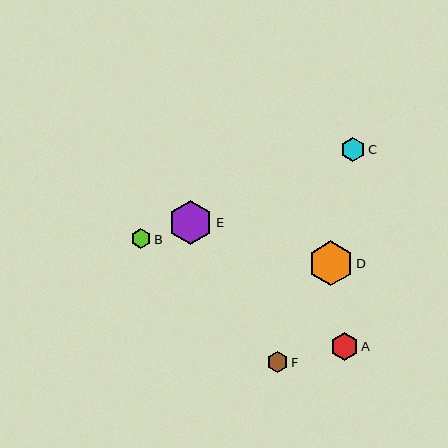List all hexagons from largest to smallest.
From largest to smallest: D, E, A, C, F, B.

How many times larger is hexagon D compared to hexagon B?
Hexagon D is approximately 2.2 times the size of hexagon B.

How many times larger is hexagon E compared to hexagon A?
Hexagon E is approximately 1.6 times the size of hexagon A.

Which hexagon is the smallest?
Hexagon B is the smallest with a size of approximately 20 pixels.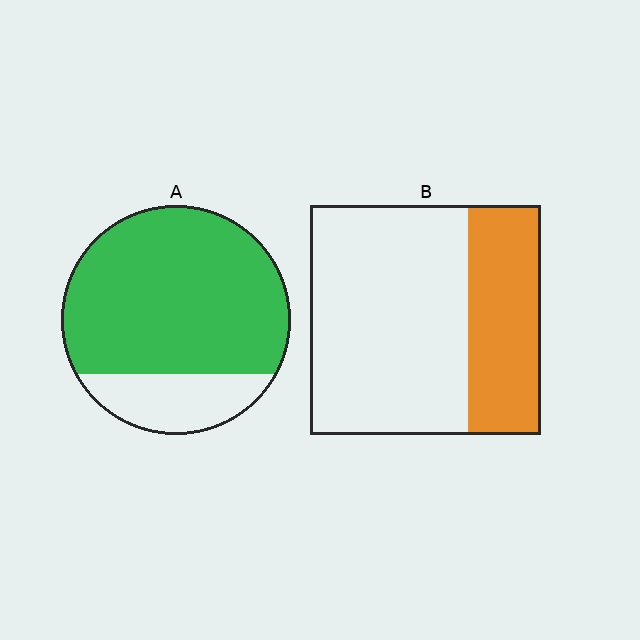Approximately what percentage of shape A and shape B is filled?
A is approximately 80% and B is approximately 30%.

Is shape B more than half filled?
No.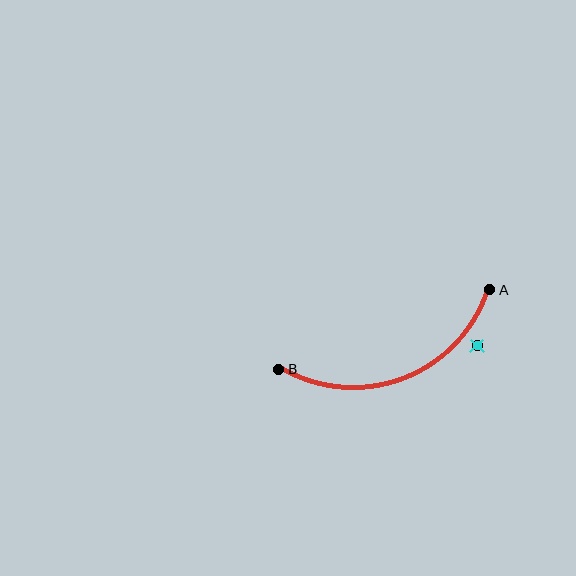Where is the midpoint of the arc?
The arc midpoint is the point on the curve farthest from the straight line joining A and B. It sits below that line.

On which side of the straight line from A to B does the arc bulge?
The arc bulges below the straight line connecting A and B.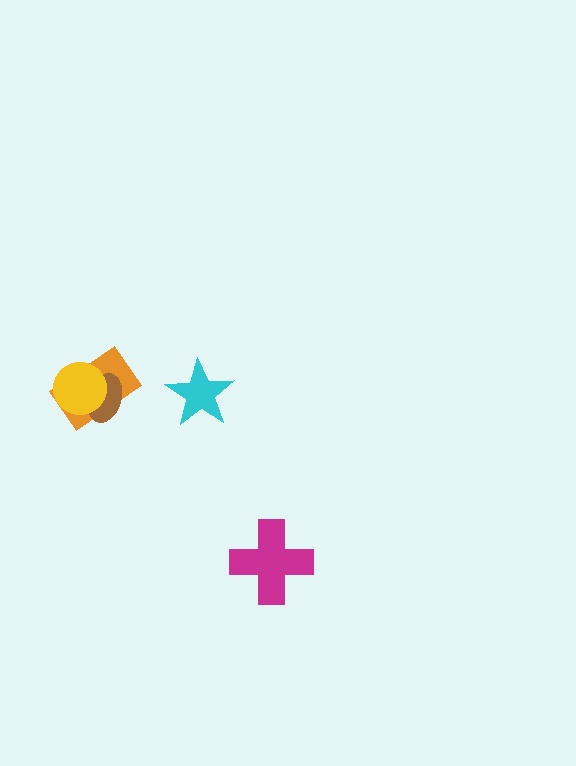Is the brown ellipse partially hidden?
Yes, it is partially covered by another shape.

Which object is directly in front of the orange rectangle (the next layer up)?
The brown ellipse is directly in front of the orange rectangle.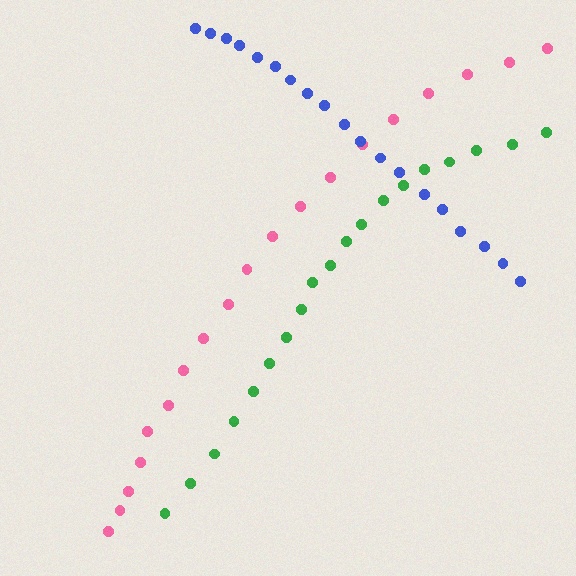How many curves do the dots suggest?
There are 3 distinct paths.